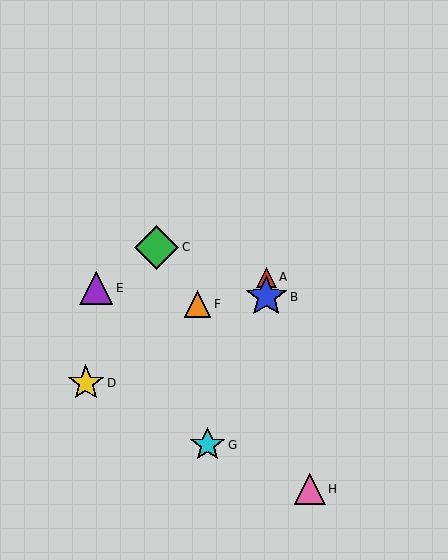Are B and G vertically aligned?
No, B is at x≈266 and G is at x≈207.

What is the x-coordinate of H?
Object H is at x≈310.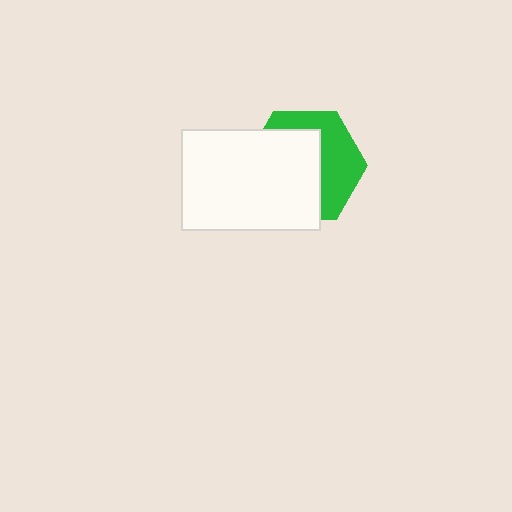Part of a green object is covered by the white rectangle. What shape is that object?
It is a hexagon.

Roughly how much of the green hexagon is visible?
A small part of it is visible (roughly 42%).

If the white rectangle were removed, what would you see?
You would see the complete green hexagon.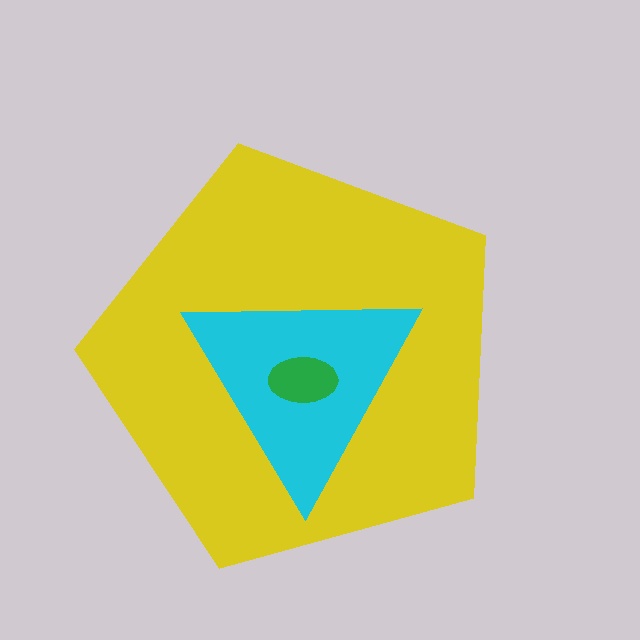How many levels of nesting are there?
3.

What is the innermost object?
The green ellipse.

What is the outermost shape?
The yellow pentagon.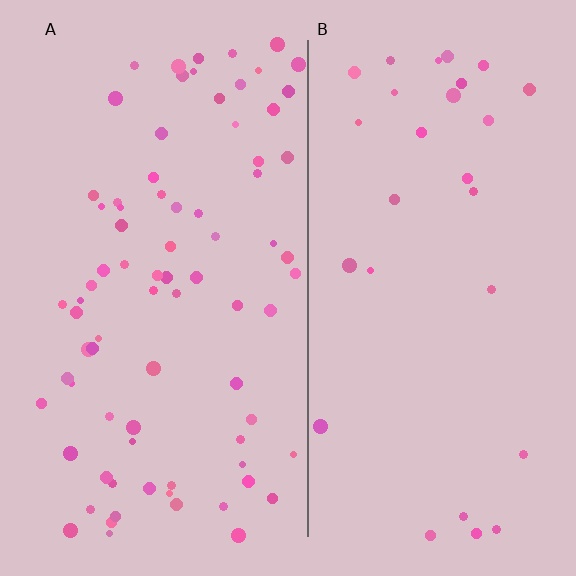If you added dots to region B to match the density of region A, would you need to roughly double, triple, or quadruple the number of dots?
Approximately triple.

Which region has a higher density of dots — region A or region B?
A (the left).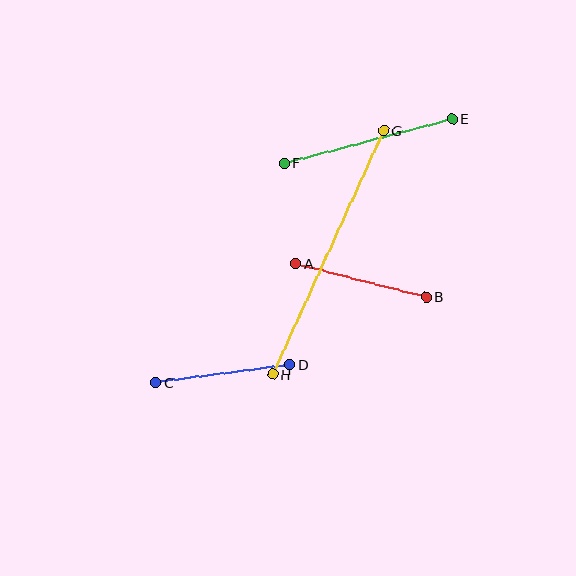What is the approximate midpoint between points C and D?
The midpoint is at approximately (223, 373) pixels.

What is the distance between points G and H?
The distance is approximately 268 pixels.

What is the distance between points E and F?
The distance is approximately 174 pixels.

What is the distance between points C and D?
The distance is approximately 135 pixels.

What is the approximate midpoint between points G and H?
The midpoint is at approximately (328, 252) pixels.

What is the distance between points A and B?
The distance is approximately 134 pixels.